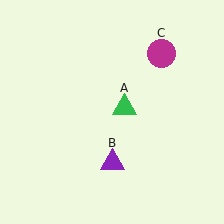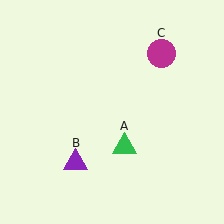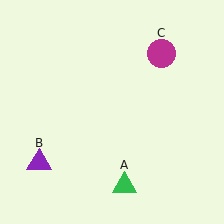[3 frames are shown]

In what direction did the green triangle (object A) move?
The green triangle (object A) moved down.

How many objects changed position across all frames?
2 objects changed position: green triangle (object A), purple triangle (object B).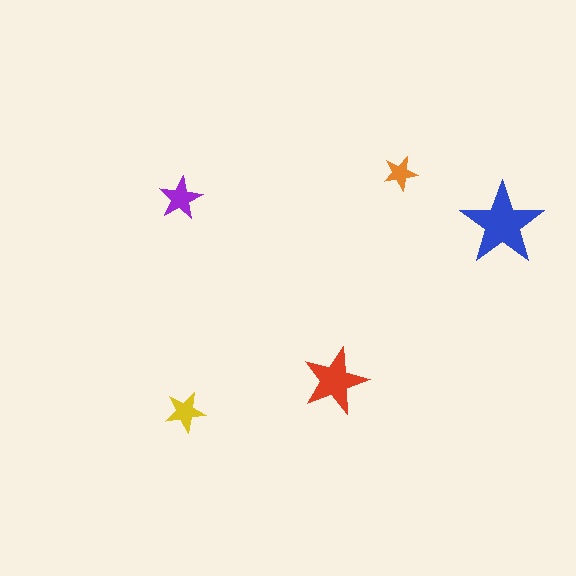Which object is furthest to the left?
The purple star is leftmost.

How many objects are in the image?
There are 5 objects in the image.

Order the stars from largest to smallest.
the blue one, the red one, the purple one, the yellow one, the orange one.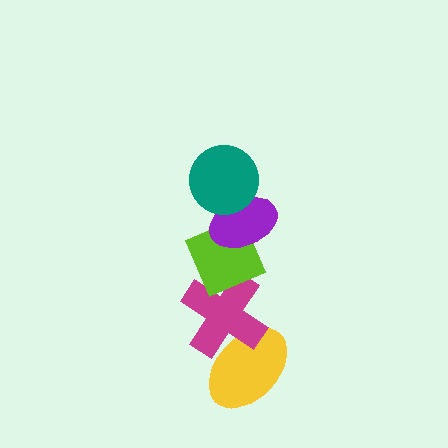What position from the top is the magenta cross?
The magenta cross is 4th from the top.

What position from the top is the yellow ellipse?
The yellow ellipse is 5th from the top.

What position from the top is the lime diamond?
The lime diamond is 3rd from the top.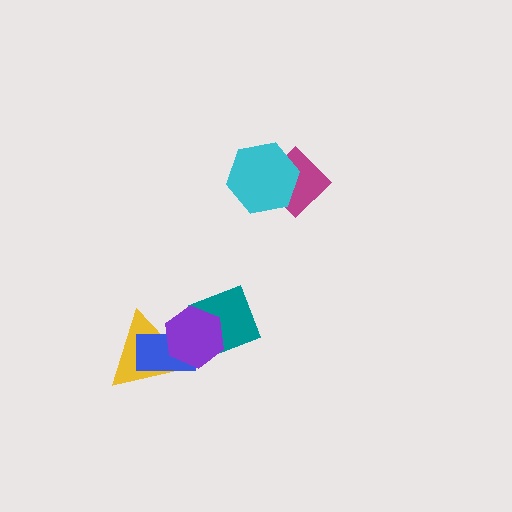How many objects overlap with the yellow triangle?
2 objects overlap with the yellow triangle.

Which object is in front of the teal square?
The purple hexagon is in front of the teal square.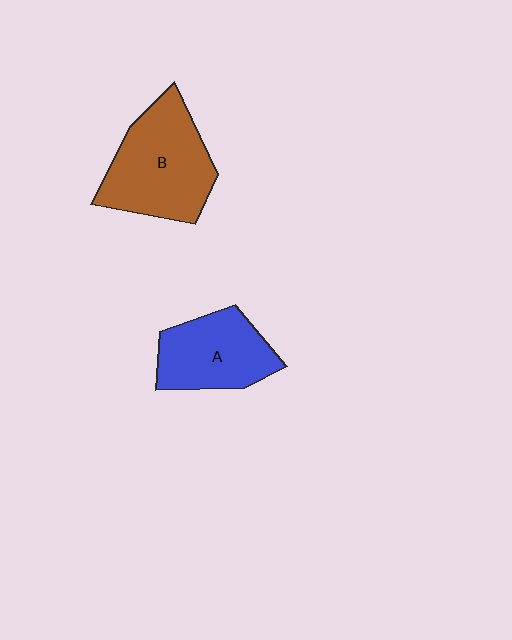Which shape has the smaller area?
Shape A (blue).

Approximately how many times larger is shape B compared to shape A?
Approximately 1.3 times.